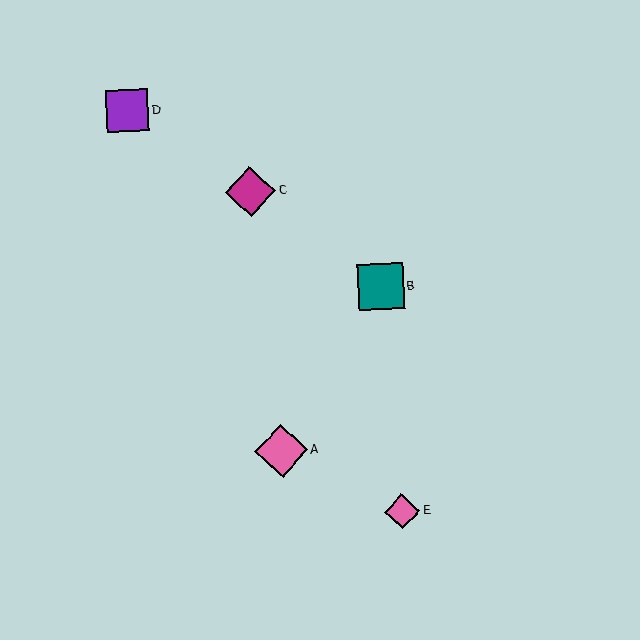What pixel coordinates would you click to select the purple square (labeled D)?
Click at (127, 111) to select the purple square D.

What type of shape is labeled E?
Shape E is a pink diamond.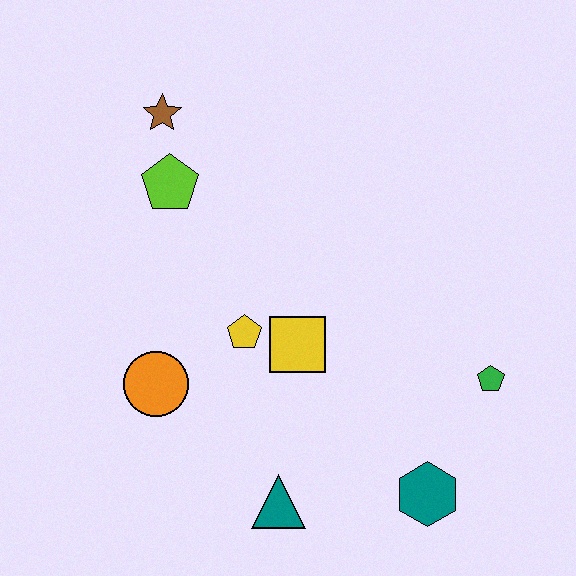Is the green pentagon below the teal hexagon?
No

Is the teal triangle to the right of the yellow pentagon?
Yes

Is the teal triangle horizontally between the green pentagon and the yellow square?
No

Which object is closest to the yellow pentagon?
The yellow square is closest to the yellow pentagon.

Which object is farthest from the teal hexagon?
The brown star is farthest from the teal hexagon.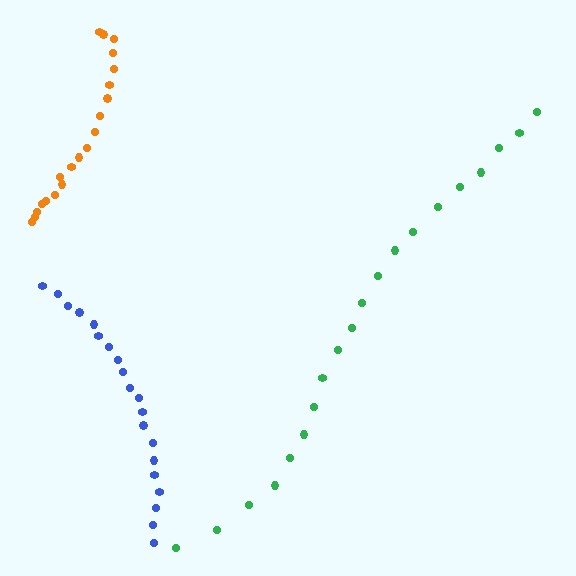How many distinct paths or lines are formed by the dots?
There are 3 distinct paths.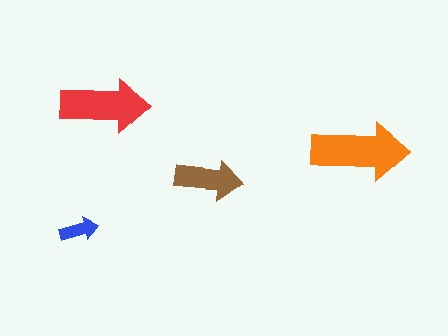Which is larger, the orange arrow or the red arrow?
The orange one.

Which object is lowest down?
The blue arrow is bottommost.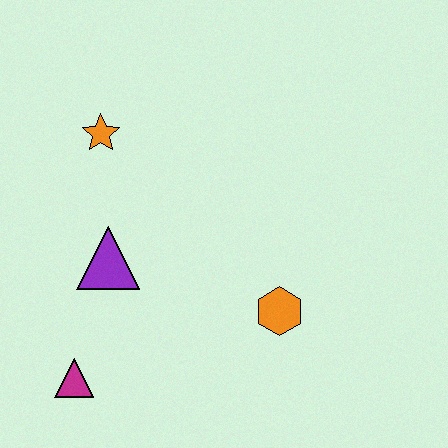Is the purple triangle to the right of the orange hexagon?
No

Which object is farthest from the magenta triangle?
The orange star is farthest from the magenta triangle.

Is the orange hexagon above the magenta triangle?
Yes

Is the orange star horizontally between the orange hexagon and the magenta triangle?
Yes